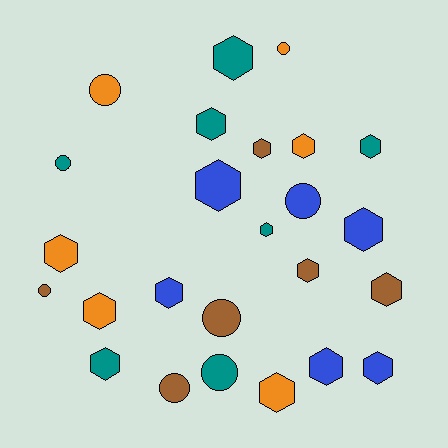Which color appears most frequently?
Teal, with 7 objects.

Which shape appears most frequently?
Hexagon, with 17 objects.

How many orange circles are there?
There are 2 orange circles.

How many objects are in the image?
There are 25 objects.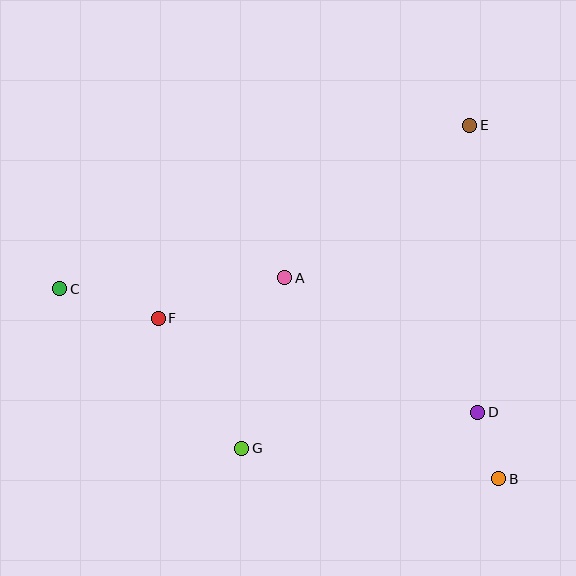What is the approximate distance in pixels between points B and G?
The distance between B and G is approximately 259 pixels.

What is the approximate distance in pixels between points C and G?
The distance between C and G is approximately 242 pixels.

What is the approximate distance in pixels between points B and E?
The distance between B and E is approximately 355 pixels.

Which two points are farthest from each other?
Points B and C are farthest from each other.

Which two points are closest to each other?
Points B and D are closest to each other.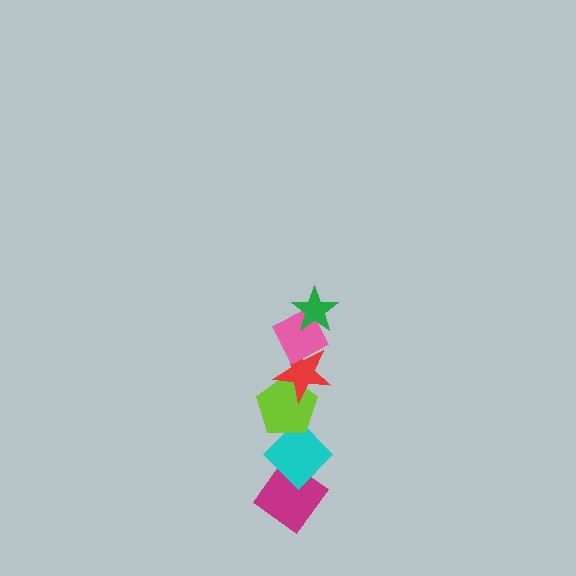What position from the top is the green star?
The green star is 1st from the top.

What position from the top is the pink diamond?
The pink diamond is 2nd from the top.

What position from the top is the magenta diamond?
The magenta diamond is 6th from the top.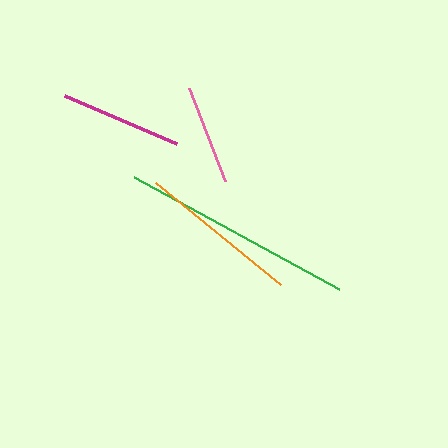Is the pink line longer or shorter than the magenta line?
The magenta line is longer than the pink line.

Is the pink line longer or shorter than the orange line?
The orange line is longer than the pink line.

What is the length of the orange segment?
The orange segment is approximately 161 pixels long.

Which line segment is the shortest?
The pink line is the shortest at approximately 100 pixels.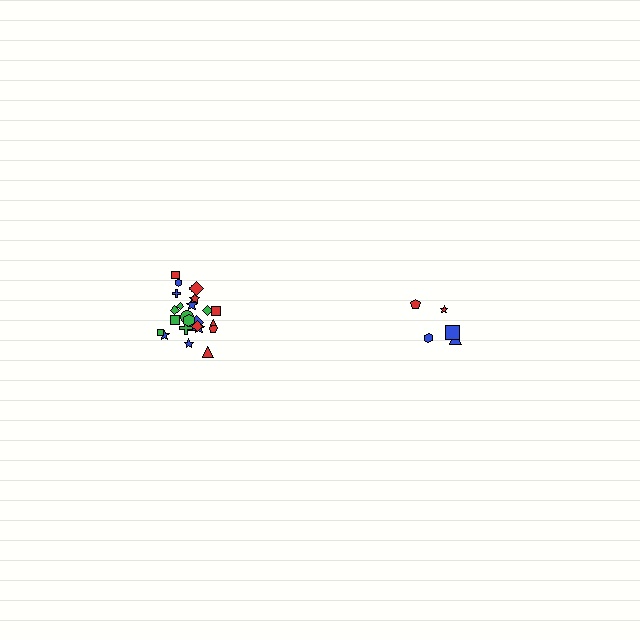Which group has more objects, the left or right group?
The left group.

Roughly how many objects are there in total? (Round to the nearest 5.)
Roughly 30 objects in total.